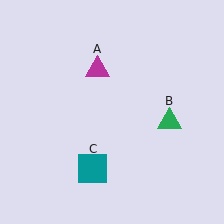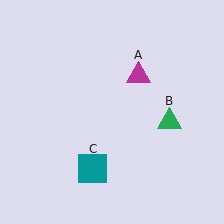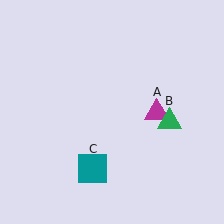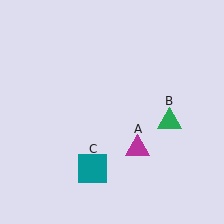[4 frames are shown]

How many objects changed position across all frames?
1 object changed position: magenta triangle (object A).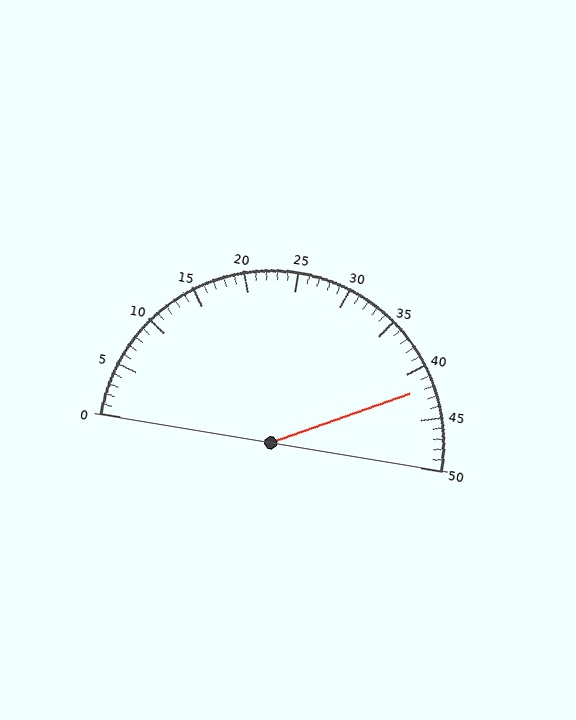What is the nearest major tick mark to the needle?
The nearest major tick mark is 40.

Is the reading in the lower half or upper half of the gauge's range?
The reading is in the upper half of the range (0 to 50).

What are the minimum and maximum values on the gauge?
The gauge ranges from 0 to 50.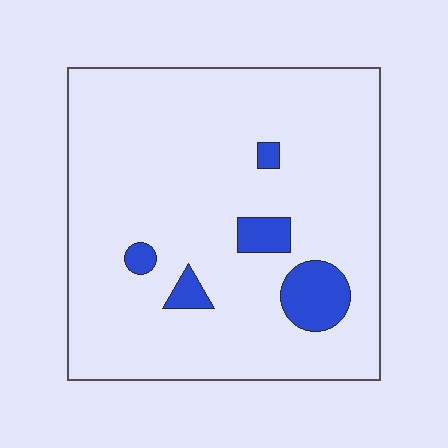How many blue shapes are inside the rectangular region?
5.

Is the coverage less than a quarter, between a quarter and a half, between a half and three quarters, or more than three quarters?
Less than a quarter.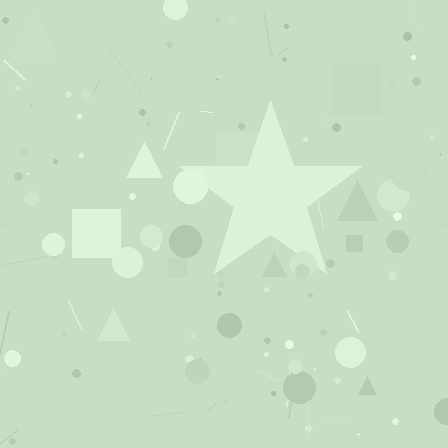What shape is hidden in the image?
A star is hidden in the image.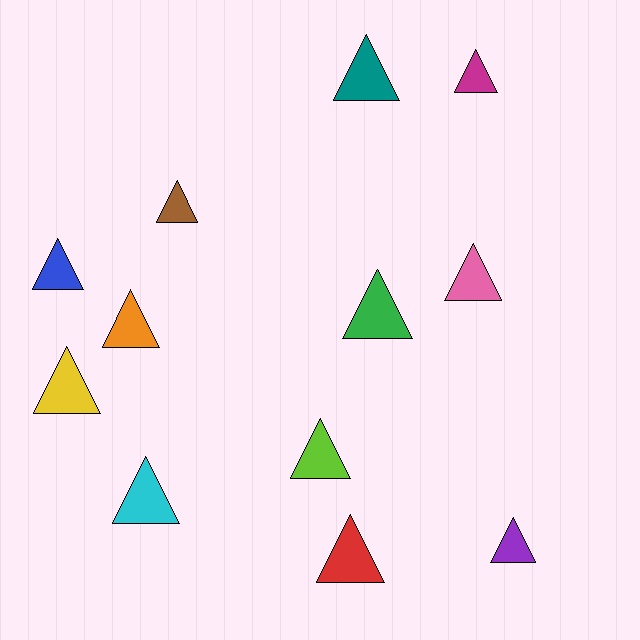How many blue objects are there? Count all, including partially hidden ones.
There is 1 blue object.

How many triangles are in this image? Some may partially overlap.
There are 12 triangles.